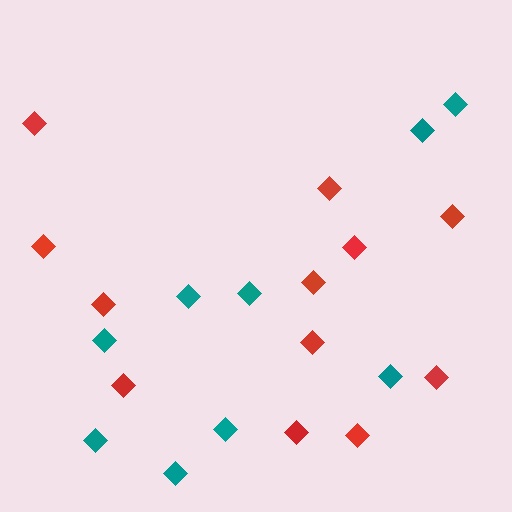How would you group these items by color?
There are 2 groups: one group of red diamonds (12) and one group of teal diamonds (9).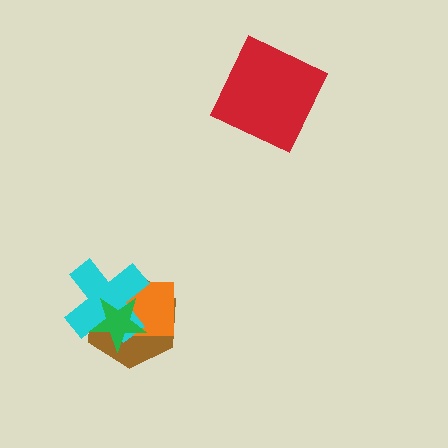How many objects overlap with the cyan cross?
3 objects overlap with the cyan cross.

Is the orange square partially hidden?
Yes, it is partially covered by another shape.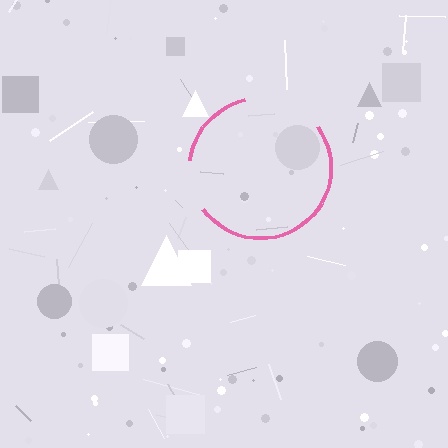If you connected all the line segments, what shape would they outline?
They would outline a circle.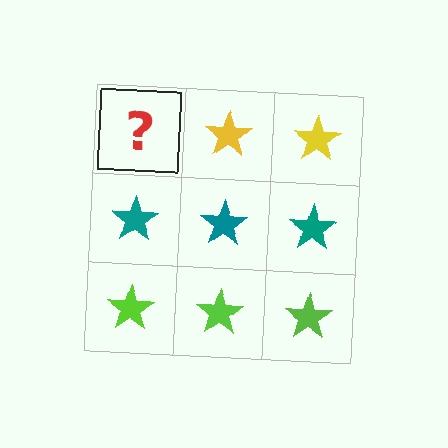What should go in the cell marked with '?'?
The missing cell should contain a yellow star.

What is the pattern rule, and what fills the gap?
The rule is that each row has a consistent color. The gap should be filled with a yellow star.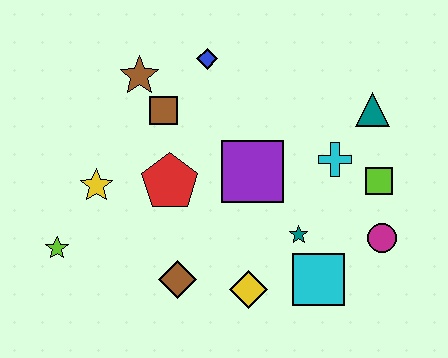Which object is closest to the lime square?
The cyan cross is closest to the lime square.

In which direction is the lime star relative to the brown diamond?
The lime star is to the left of the brown diamond.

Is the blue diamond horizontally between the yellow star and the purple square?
Yes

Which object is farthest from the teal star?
The lime star is farthest from the teal star.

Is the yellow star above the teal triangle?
No